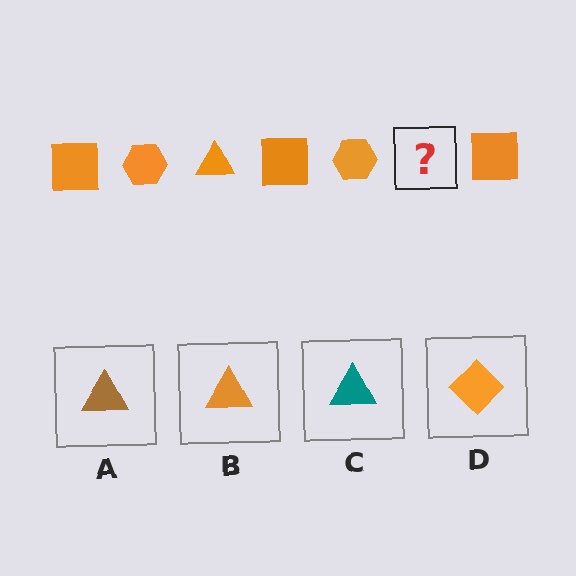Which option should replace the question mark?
Option B.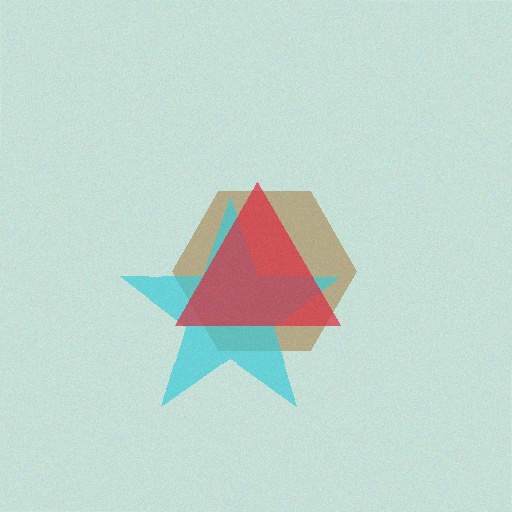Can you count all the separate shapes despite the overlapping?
Yes, there are 3 separate shapes.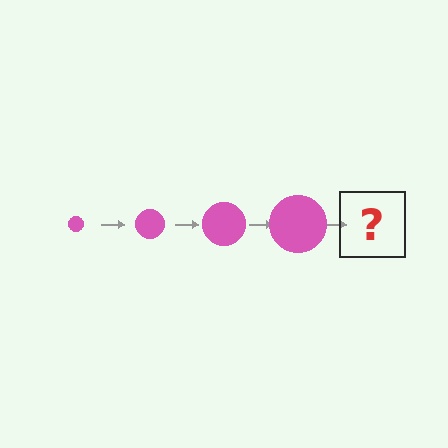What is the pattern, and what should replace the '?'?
The pattern is that the circle gets progressively larger each step. The '?' should be a pink circle, larger than the previous one.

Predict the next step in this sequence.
The next step is a pink circle, larger than the previous one.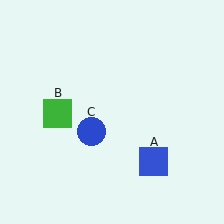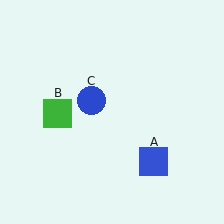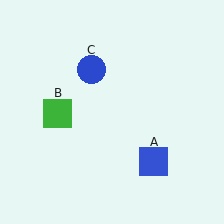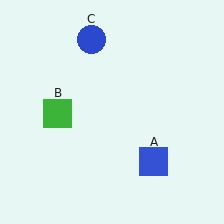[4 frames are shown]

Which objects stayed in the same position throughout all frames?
Blue square (object A) and green square (object B) remained stationary.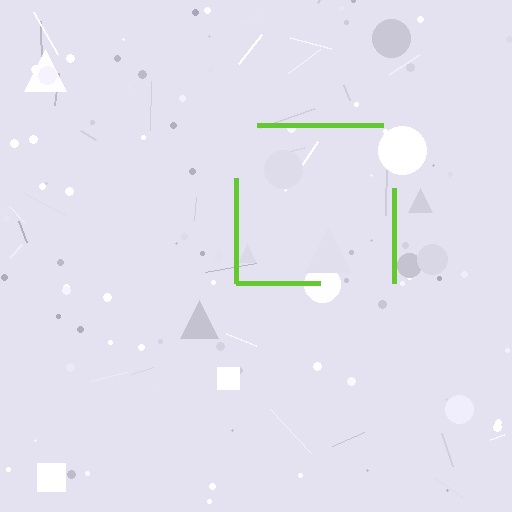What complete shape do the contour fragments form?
The contour fragments form a square.